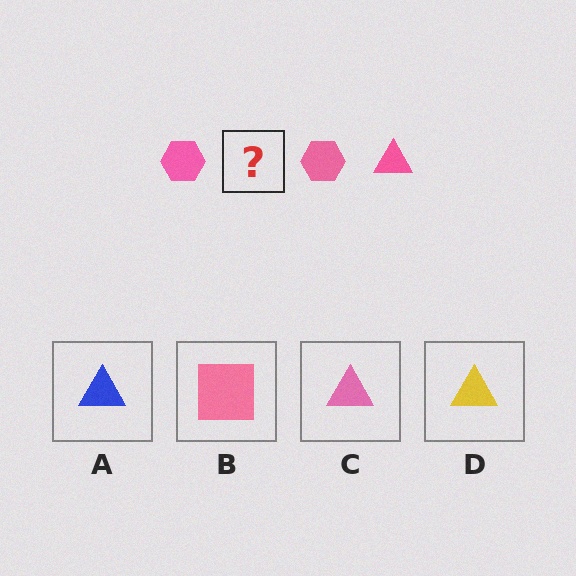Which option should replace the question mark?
Option C.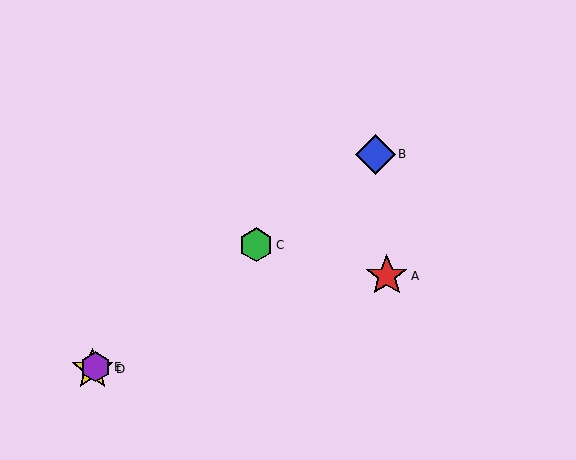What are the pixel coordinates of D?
Object D is at (92, 369).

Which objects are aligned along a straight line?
Objects B, C, D, E are aligned along a straight line.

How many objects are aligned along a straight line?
4 objects (B, C, D, E) are aligned along a straight line.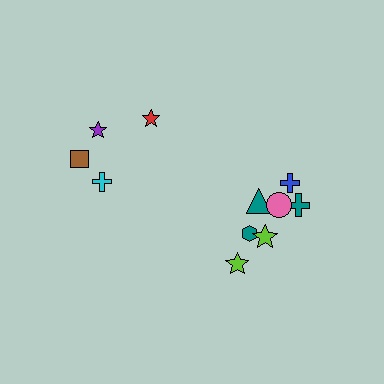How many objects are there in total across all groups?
There are 11 objects.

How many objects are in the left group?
There are 4 objects.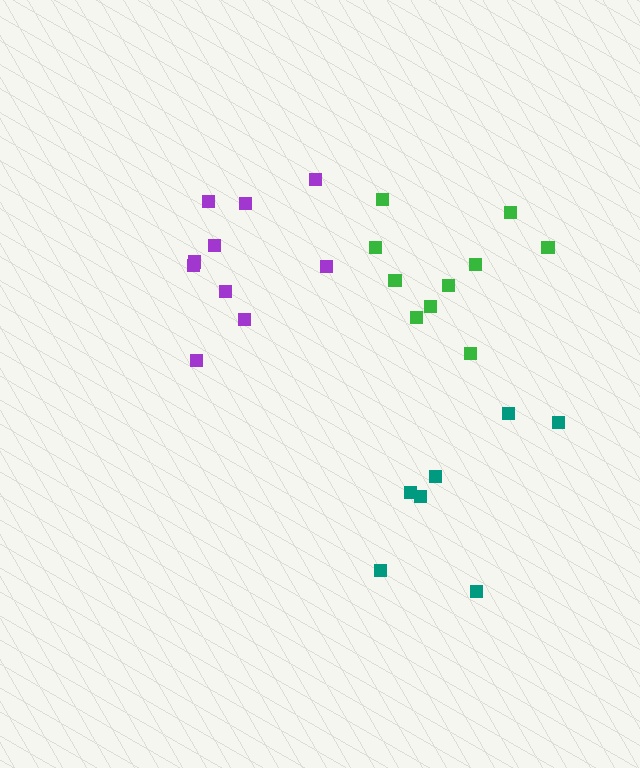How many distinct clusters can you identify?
There are 3 distinct clusters.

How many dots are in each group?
Group 1: 7 dots, Group 2: 10 dots, Group 3: 10 dots (27 total).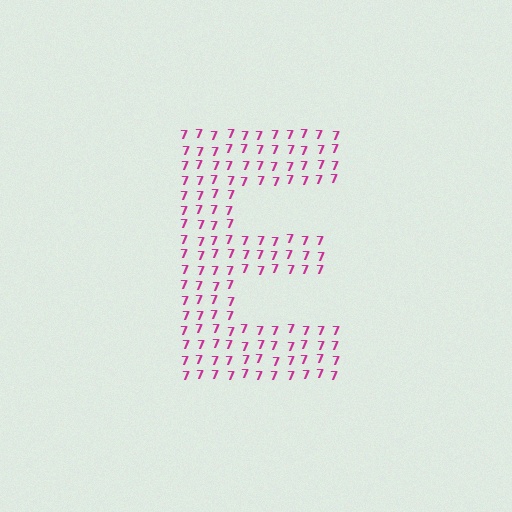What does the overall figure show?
The overall figure shows the letter E.